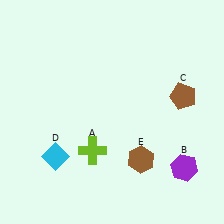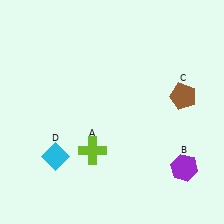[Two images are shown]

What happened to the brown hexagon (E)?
The brown hexagon (E) was removed in Image 2. It was in the bottom-right area of Image 1.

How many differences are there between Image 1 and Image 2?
There is 1 difference between the two images.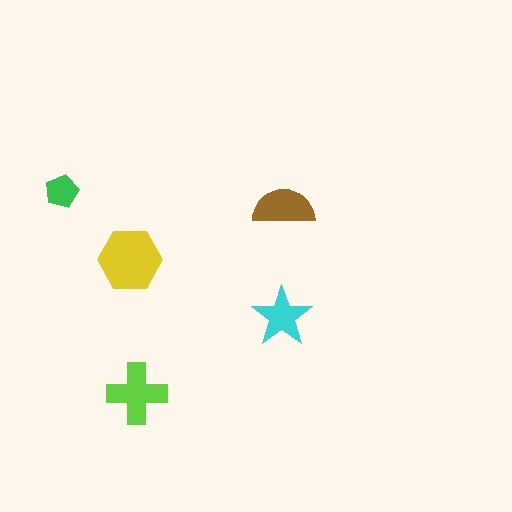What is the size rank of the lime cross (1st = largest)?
2nd.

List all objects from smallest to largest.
The green pentagon, the cyan star, the brown semicircle, the lime cross, the yellow hexagon.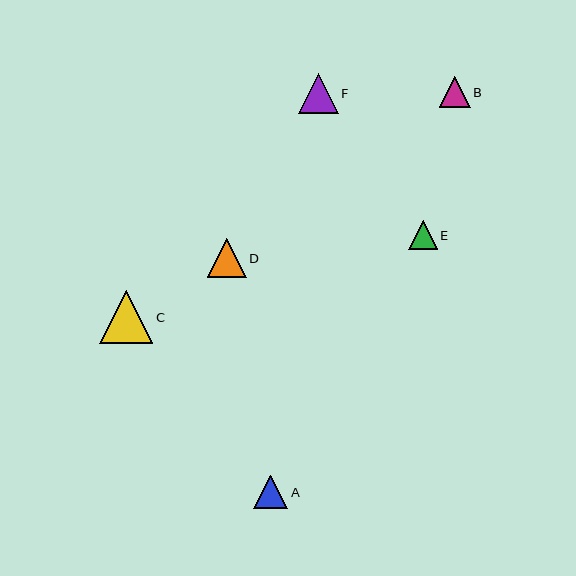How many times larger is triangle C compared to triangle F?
Triangle C is approximately 1.3 times the size of triangle F.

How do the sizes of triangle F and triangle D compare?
Triangle F and triangle D are approximately the same size.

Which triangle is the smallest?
Triangle E is the smallest with a size of approximately 29 pixels.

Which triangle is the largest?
Triangle C is the largest with a size of approximately 53 pixels.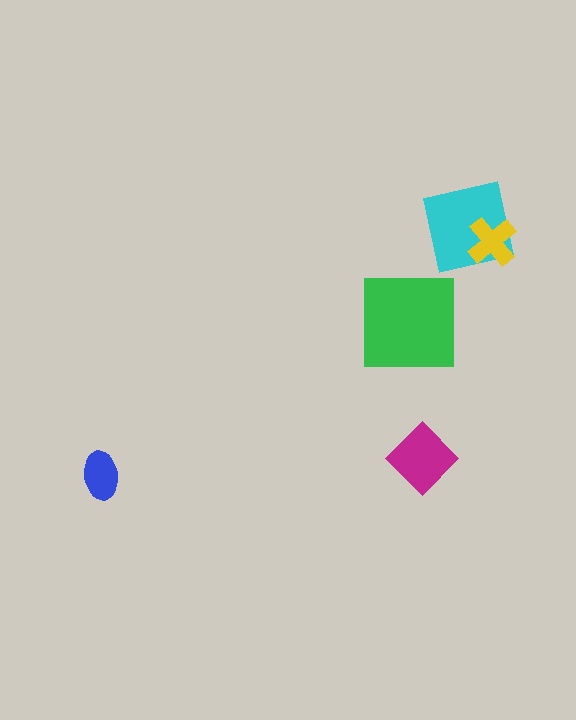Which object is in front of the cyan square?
The yellow cross is in front of the cyan square.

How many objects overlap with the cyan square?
1 object overlaps with the cyan square.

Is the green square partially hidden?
No, no other shape covers it.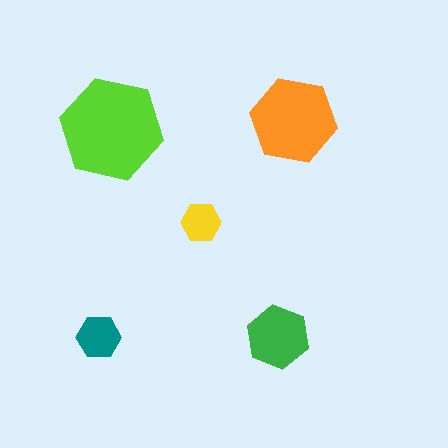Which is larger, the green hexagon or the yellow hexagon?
The green one.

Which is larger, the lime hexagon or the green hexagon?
The lime one.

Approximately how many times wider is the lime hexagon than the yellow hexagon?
About 2.5 times wider.